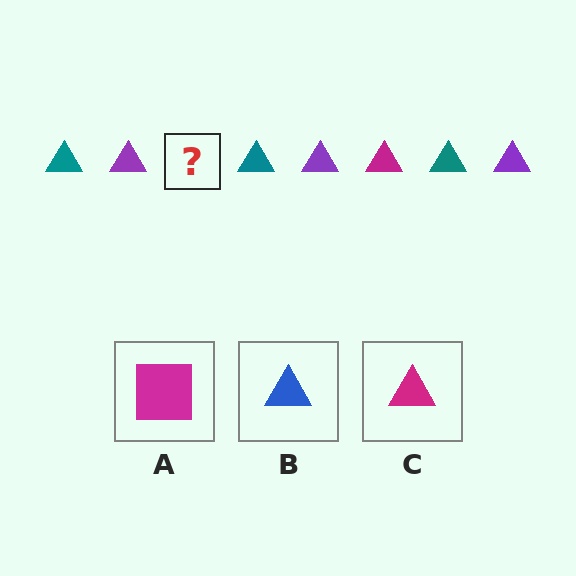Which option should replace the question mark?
Option C.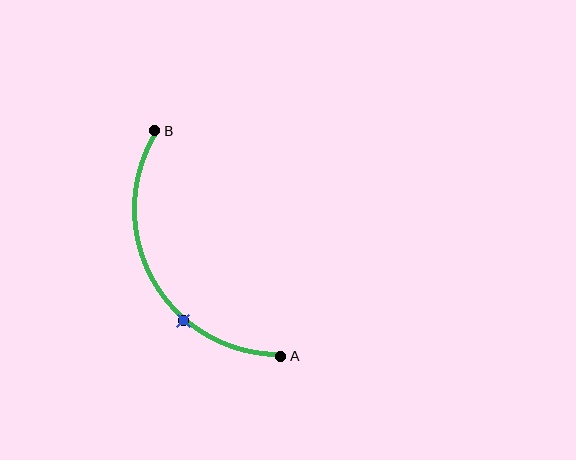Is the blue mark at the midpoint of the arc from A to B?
No. The blue mark lies on the arc but is closer to endpoint A. The arc midpoint would be at the point on the curve equidistant along the arc from both A and B.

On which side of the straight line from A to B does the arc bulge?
The arc bulges to the left of the straight line connecting A and B.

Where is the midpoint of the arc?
The arc midpoint is the point on the curve farthest from the straight line joining A and B. It sits to the left of that line.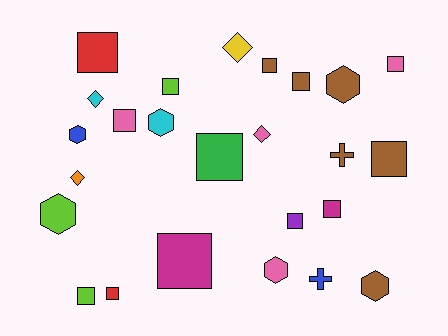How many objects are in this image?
There are 25 objects.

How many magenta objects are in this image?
There are 2 magenta objects.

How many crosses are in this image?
There are 2 crosses.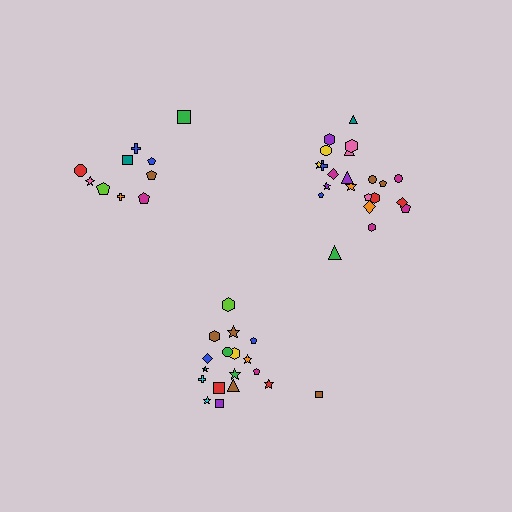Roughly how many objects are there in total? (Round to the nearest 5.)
Roughly 50 objects in total.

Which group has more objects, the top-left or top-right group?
The top-right group.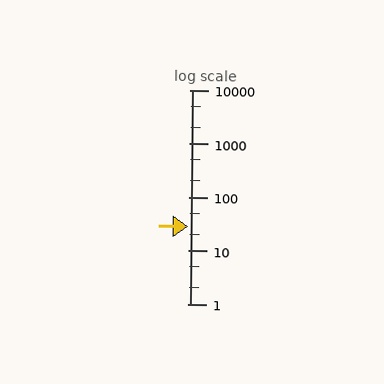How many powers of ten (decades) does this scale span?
The scale spans 4 decades, from 1 to 10000.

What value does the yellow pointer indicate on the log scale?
The pointer indicates approximately 28.